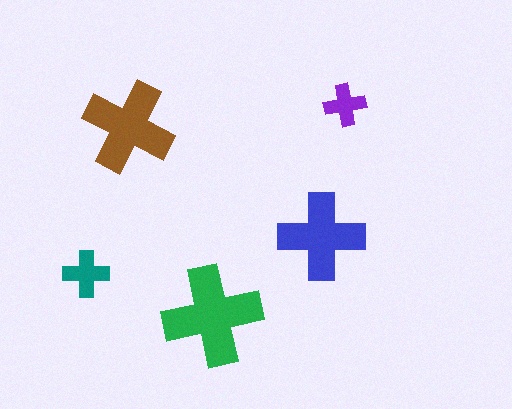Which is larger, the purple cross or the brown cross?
The brown one.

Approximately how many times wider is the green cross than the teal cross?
About 2 times wider.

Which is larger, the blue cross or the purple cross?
The blue one.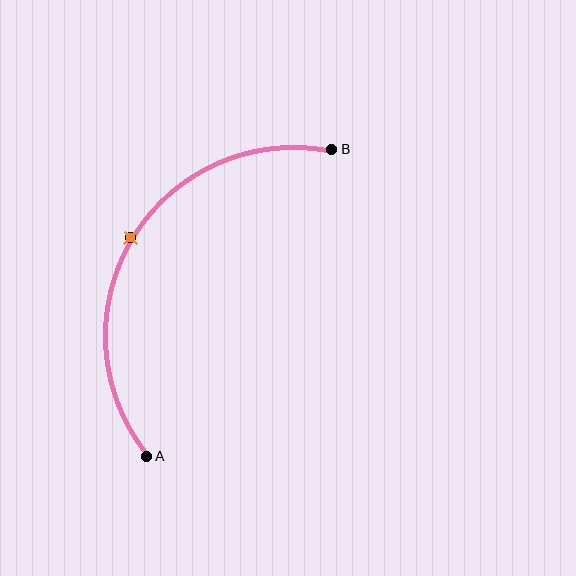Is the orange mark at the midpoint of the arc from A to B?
Yes. The orange mark lies on the arc at equal arc-length from both A and B — it is the arc midpoint.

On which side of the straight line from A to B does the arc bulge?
The arc bulges to the left of the straight line connecting A and B.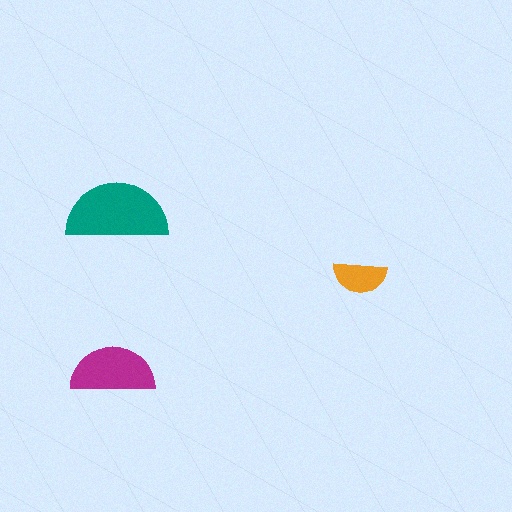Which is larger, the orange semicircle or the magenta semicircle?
The magenta one.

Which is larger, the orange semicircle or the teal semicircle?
The teal one.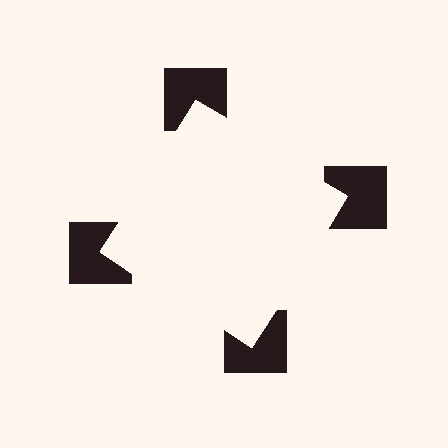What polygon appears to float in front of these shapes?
An illusory square — its edges are inferred from the aligned wedge cuts in the notched squares, not physically drawn.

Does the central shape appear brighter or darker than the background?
It typically appears slightly brighter than the background, even though no actual brightness change is drawn.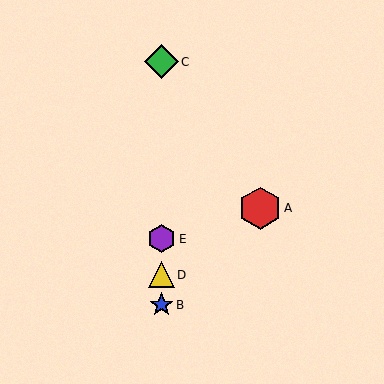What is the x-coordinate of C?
Object C is at x≈161.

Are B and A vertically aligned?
No, B is at x≈161 and A is at x≈260.